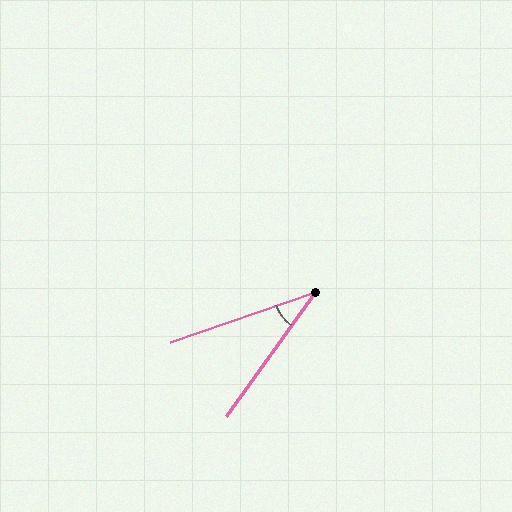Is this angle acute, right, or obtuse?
It is acute.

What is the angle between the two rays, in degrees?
Approximately 35 degrees.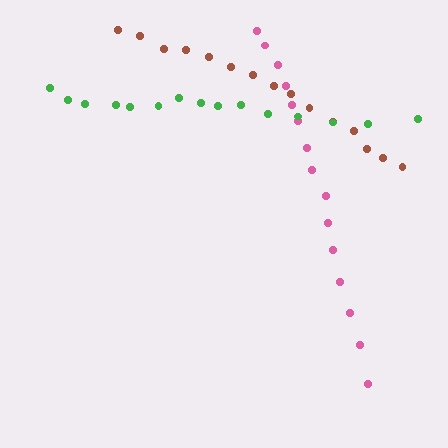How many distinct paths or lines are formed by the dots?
There are 3 distinct paths.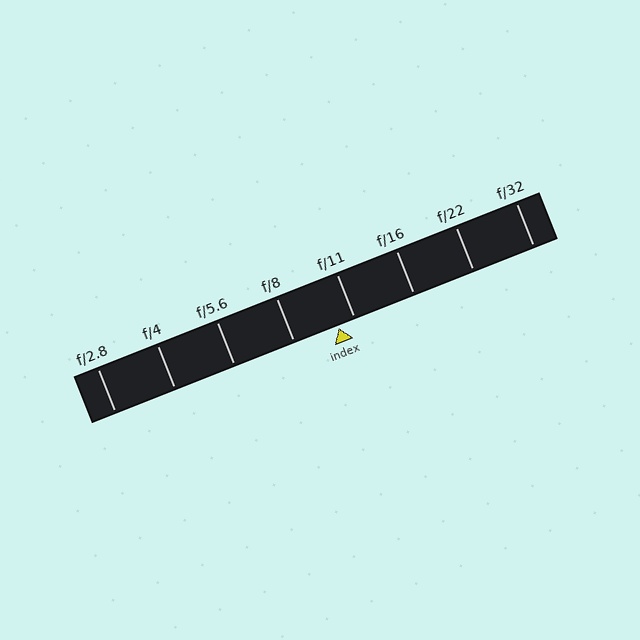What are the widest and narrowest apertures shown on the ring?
The widest aperture shown is f/2.8 and the narrowest is f/32.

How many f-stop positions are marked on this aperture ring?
There are 8 f-stop positions marked.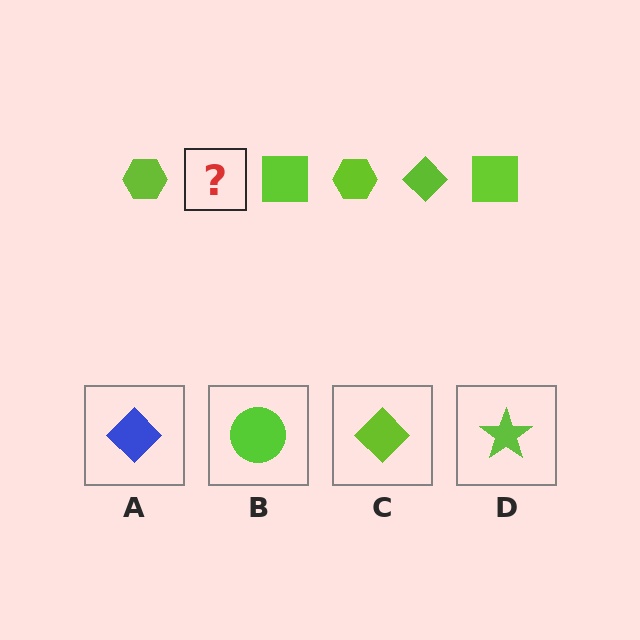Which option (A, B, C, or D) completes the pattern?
C.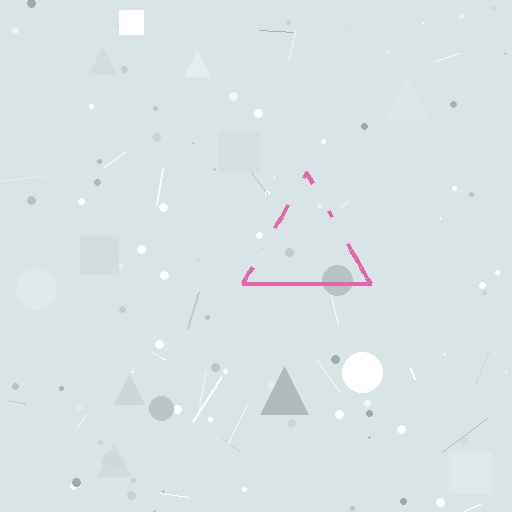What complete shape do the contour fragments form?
The contour fragments form a triangle.